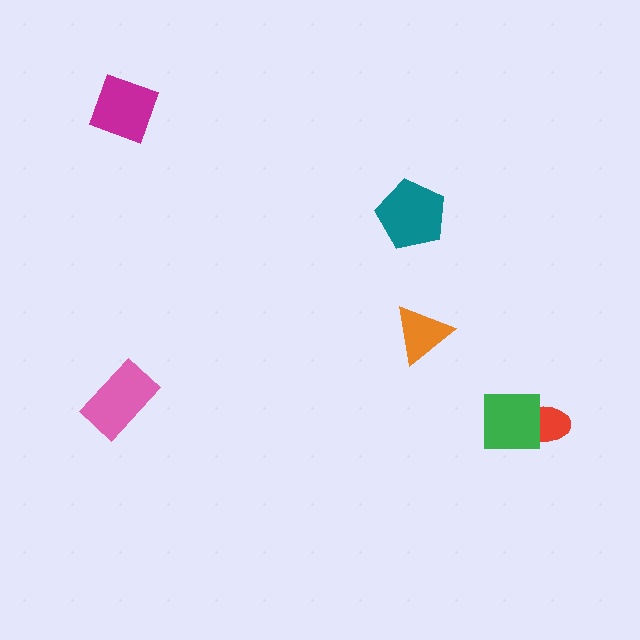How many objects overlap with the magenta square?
0 objects overlap with the magenta square.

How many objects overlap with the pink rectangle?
0 objects overlap with the pink rectangle.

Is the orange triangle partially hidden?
No, no other shape covers it.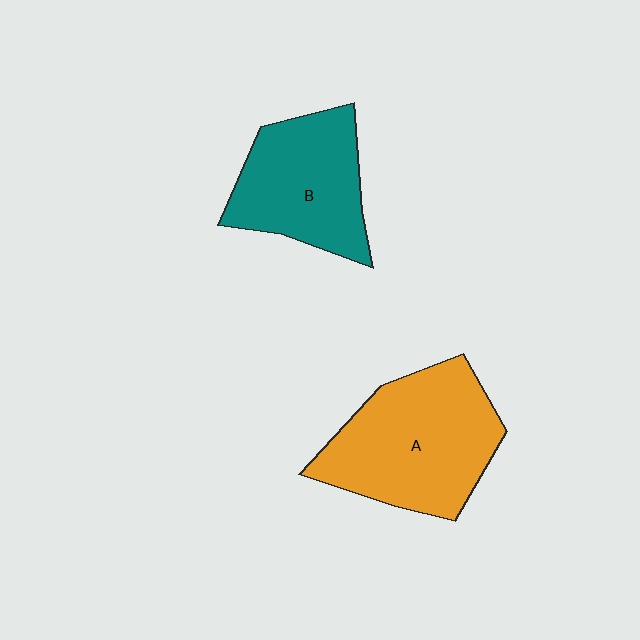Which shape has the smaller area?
Shape B (teal).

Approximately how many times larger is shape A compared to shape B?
Approximately 1.3 times.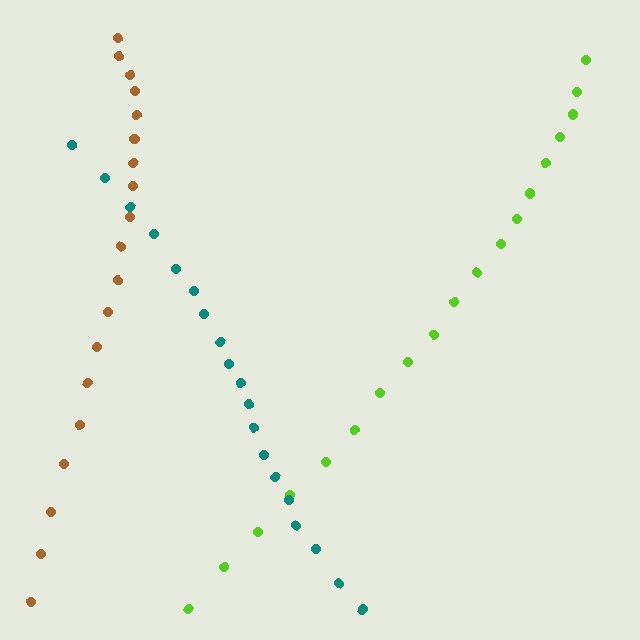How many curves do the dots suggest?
There are 3 distinct paths.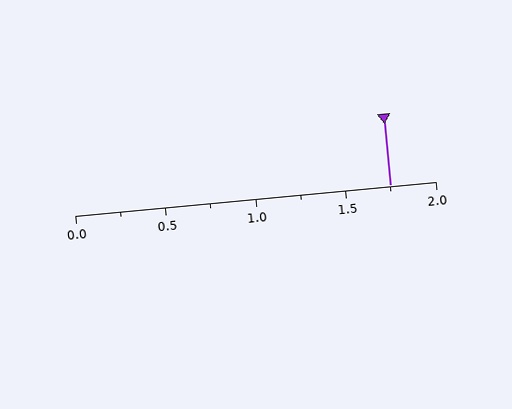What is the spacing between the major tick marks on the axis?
The major ticks are spaced 0.5 apart.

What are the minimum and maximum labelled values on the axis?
The axis runs from 0.0 to 2.0.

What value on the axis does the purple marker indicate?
The marker indicates approximately 1.75.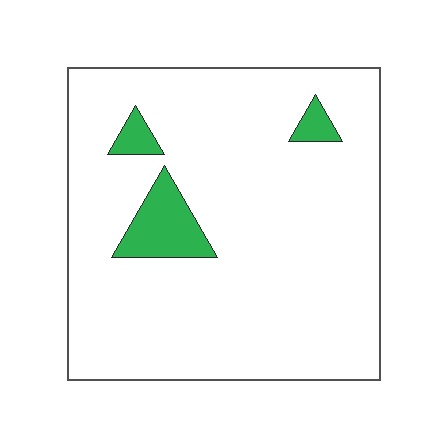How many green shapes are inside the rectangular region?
3.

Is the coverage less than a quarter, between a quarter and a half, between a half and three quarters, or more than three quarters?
Less than a quarter.